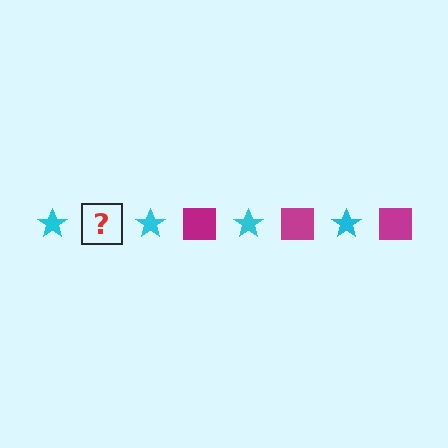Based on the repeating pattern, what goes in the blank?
The blank should be a magenta square.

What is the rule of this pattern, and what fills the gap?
The rule is that the pattern alternates between cyan star and magenta square. The gap should be filled with a magenta square.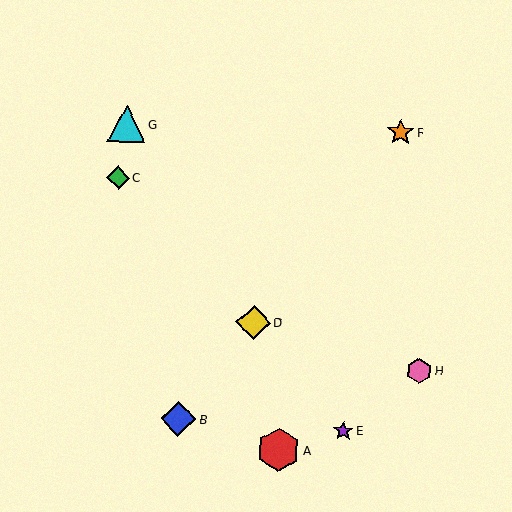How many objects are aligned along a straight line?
3 objects (B, D, F) are aligned along a straight line.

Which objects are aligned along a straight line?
Objects B, D, F are aligned along a straight line.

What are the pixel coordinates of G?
Object G is at (127, 124).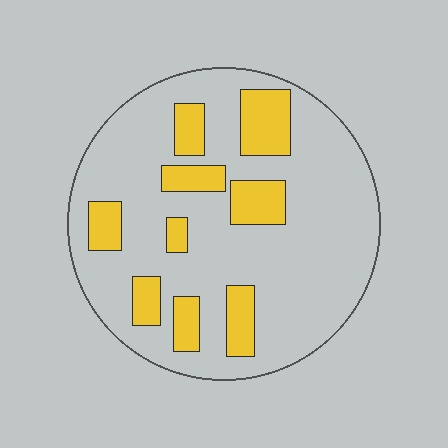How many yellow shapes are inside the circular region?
9.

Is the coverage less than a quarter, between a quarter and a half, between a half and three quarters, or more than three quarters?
Less than a quarter.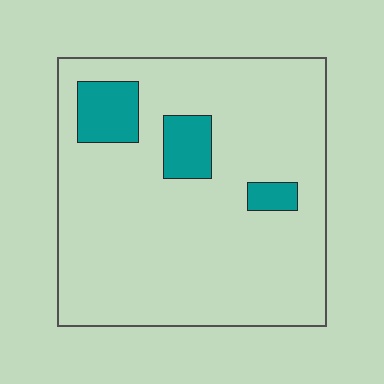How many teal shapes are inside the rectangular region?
3.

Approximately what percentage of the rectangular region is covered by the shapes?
Approximately 10%.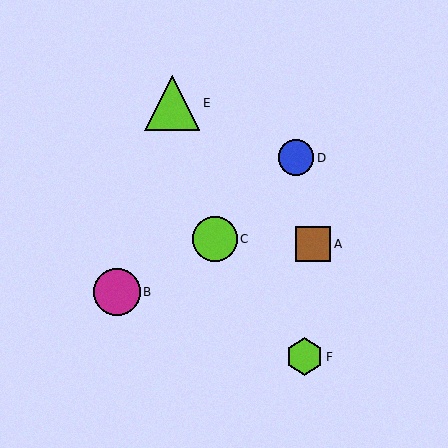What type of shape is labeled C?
Shape C is a lime circle.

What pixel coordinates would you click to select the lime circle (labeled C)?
Click at (215, 239) to select the lime circle C.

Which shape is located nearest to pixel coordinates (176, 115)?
The lime triangle (labeled E) at (172, 103) is nearest to that location.